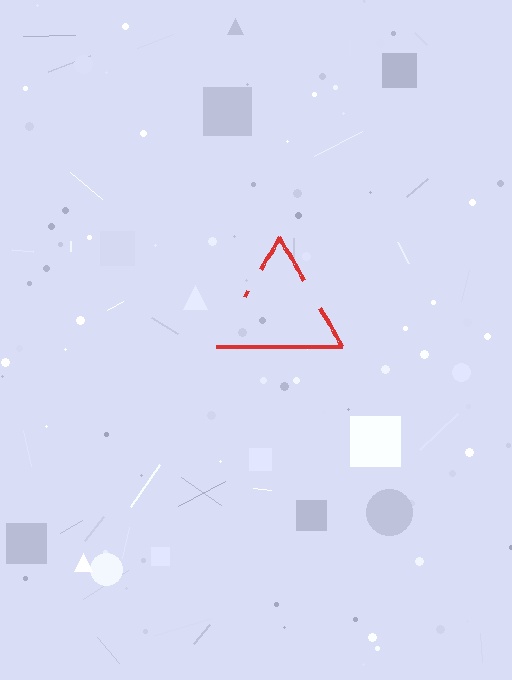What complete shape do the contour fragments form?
The contour fragments form a triangle.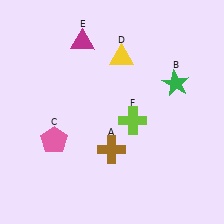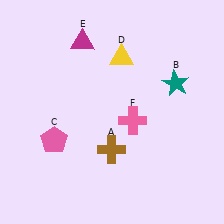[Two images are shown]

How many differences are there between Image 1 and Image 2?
There are 2 differences between the two images.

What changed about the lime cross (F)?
In Image 1, F is lime. In Image 2, it changed to pink.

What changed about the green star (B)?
In Image 1, B is green. In Image 2, it changed to teal.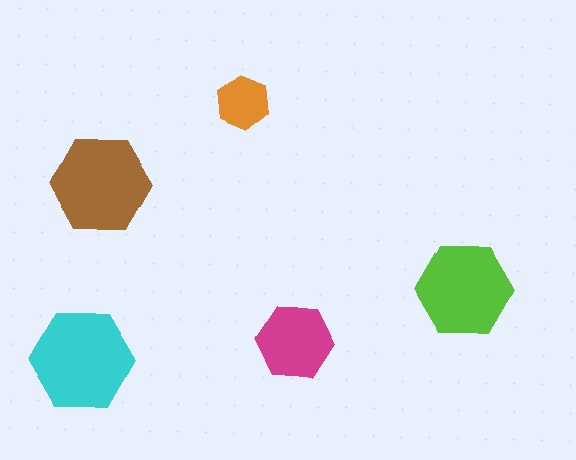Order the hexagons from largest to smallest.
the cyan one, the brown one, the lime one, the magenta one, the orange one.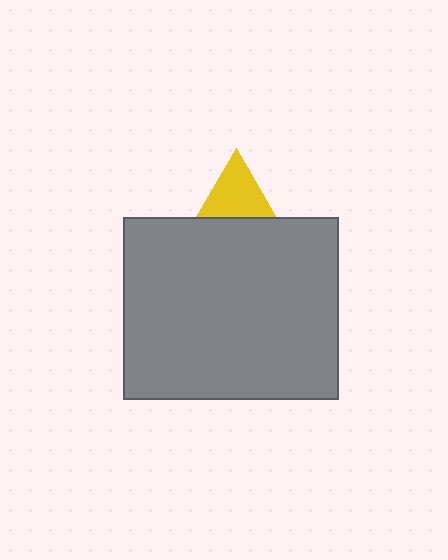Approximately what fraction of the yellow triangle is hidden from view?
Roughly 66% of the yellow triangle is hidden behind the gray rectangle.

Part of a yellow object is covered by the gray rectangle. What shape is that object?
It is a triangle.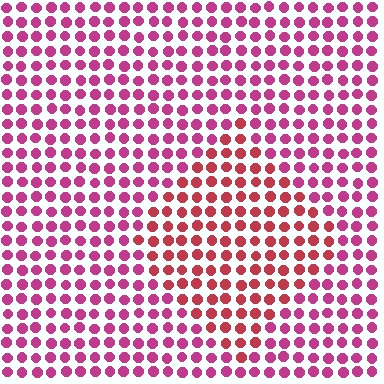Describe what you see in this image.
The image is filled with small magenta elements in a uniform arrangement. A diamond-shaped region is visible where the elements are tinted to a slightly different hue, forming a subtle color boundary.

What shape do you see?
I see a diamond.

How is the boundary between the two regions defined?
The boundary is defined purely by a slight shift in hue (about 28 degrees). Spacing, size, and orientation are identical on both sides.